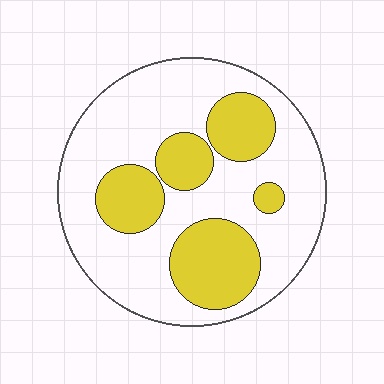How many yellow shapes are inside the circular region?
5.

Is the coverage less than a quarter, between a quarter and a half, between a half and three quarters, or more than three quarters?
Between a quarter and a half.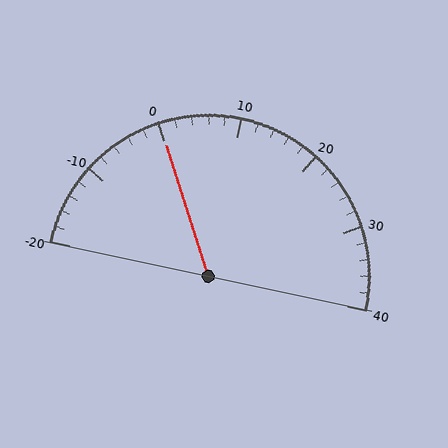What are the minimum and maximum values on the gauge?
The gauge ranges from -20 to 40.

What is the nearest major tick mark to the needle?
The nearest major tick mark is 0.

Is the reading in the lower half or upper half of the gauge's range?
The reading is in the lower half of the range (-20 to 40).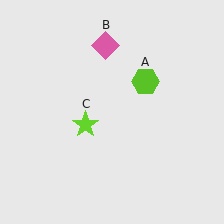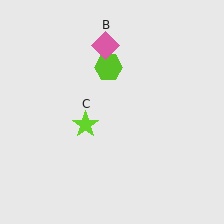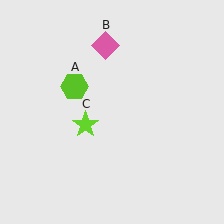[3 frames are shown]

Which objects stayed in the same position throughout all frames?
Pink diamond (object B) and lime star (object C) remained stationary.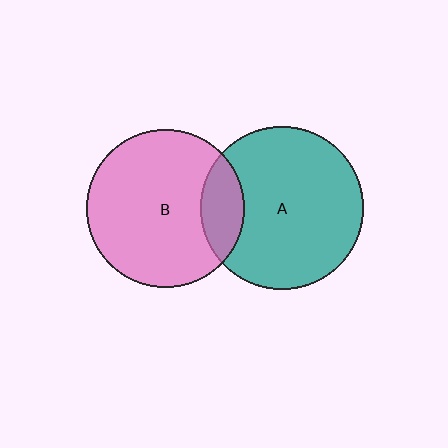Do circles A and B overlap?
Yes.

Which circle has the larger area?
Circle A (teal).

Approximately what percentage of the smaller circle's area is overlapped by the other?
Approximately 15%.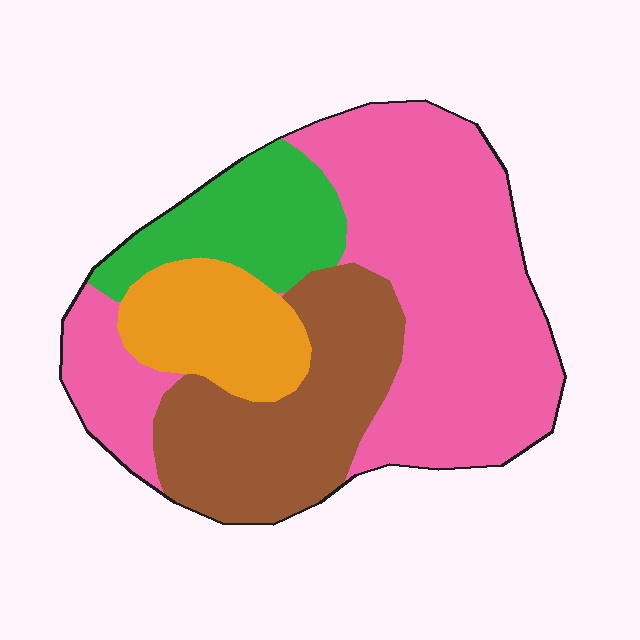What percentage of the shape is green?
Green covers roughly 15% of the shape.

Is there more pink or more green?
Pink.